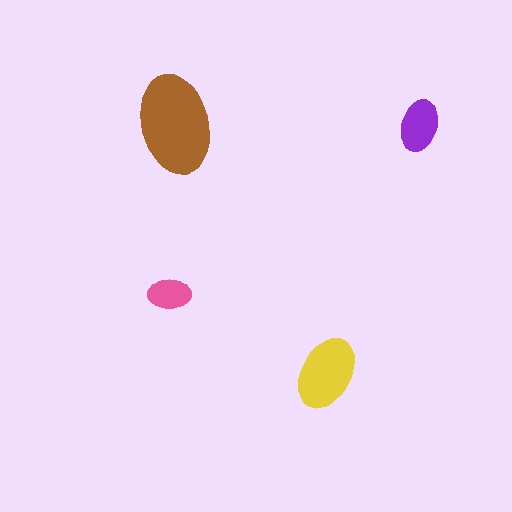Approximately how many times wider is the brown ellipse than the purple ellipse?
About 2 times wider.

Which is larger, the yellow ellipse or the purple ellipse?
The yellow one.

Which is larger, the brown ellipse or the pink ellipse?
The brown one.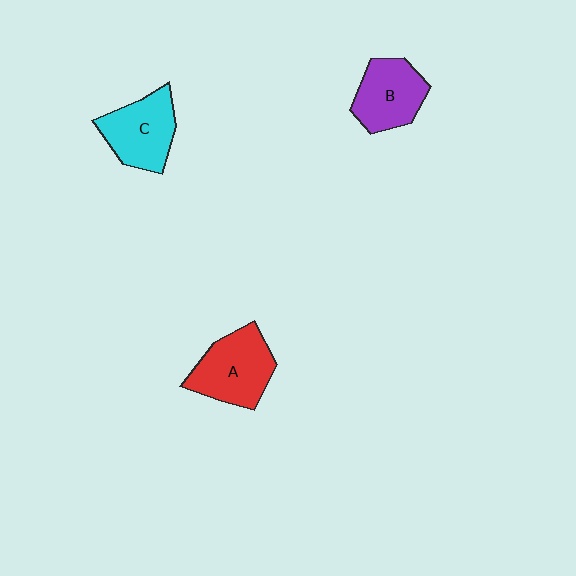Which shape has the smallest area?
Shape B (purple).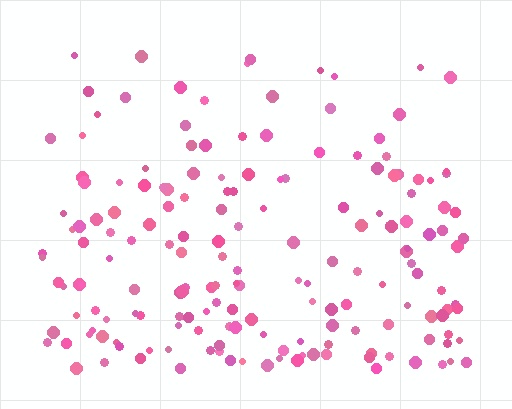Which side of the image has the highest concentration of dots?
The bottom.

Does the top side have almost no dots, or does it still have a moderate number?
Still a moderate number, just noticeably fewer than the bottom.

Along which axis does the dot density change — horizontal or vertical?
Vertical.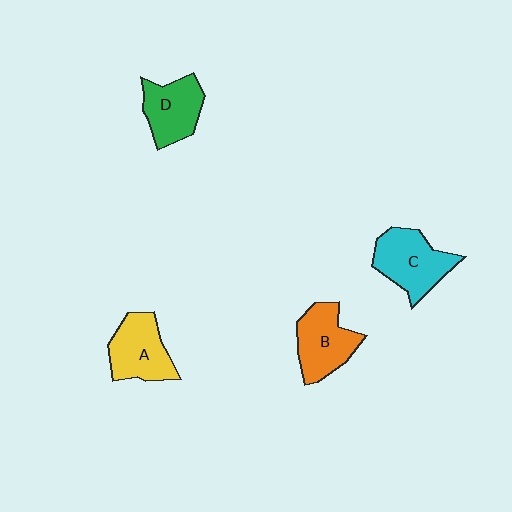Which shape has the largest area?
Shape C (cyan).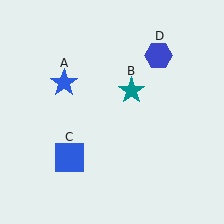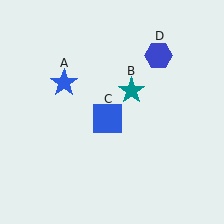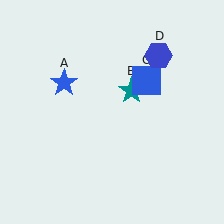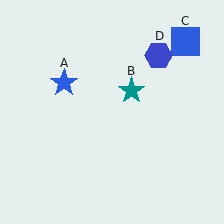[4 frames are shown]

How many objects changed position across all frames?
1 object changed position: blue square (object C).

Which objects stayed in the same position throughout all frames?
Blue star (object A) and teal star (object B) and blue hexagon (object D) remained stationary.